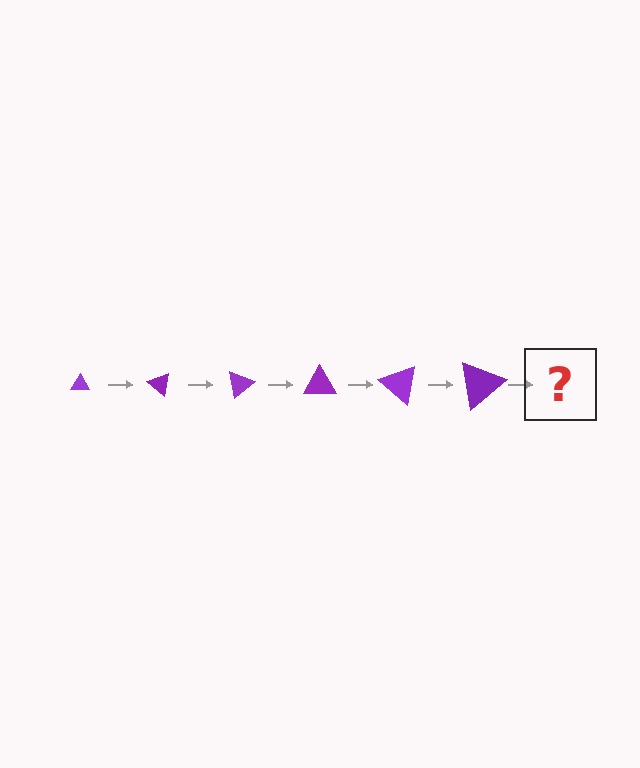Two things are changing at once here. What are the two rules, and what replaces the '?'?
The two rules are that the triangle grows larger each step and it rotates 40 degrees each step. The '?' should be a triangle, larger than the previous one and rotated 240 degrees from the start.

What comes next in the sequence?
The next element should be a triangle, larger than the previous one and rotated 240 degrees from the start.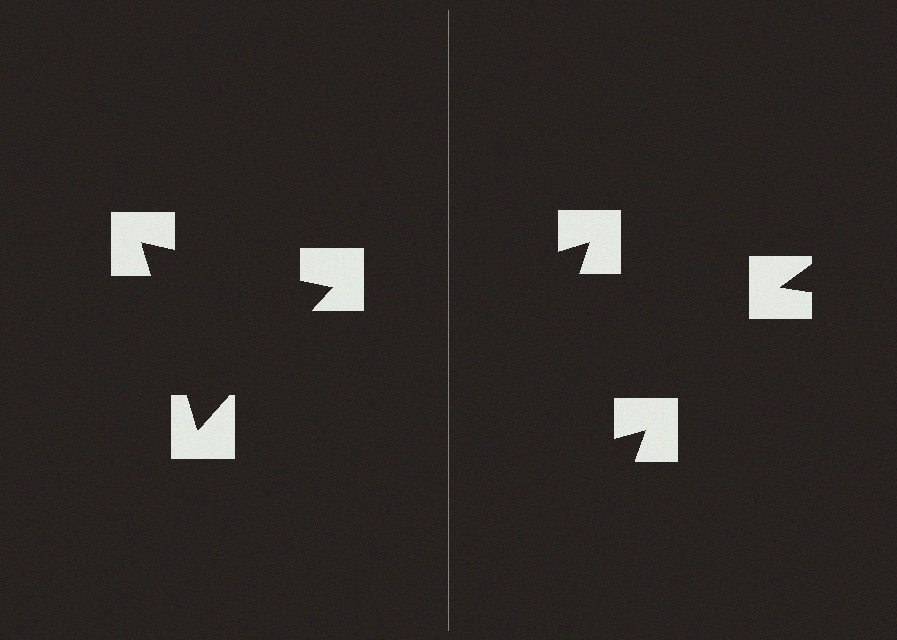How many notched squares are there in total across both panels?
6 — 3 on each side.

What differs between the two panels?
The notched squares are positioned identically on both sides; only the wedge orientations differ. On the left they align to a triangle; on the right they are misaligned.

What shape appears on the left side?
An illusory triangle.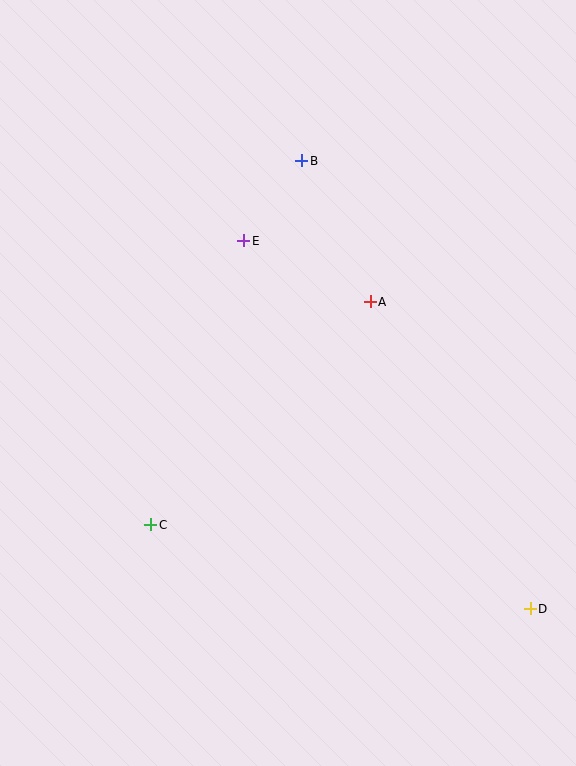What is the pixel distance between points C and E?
The distance between C and E is 299 pixels.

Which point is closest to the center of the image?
Point A at (370, 302) is closest to the center.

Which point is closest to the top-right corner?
Point B is closest to the top-right corner.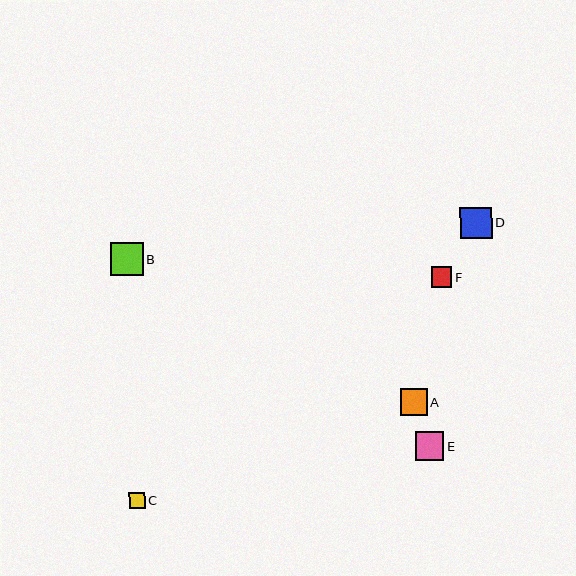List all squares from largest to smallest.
From largest to smallest: B, D, E, A, F, C.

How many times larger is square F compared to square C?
Square F is approximately 1.3 times the size of square C.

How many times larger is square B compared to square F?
Square B is approximately 1.6 times the size of square F.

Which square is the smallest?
Square C is the smallest with a size of approximately 16 pixels.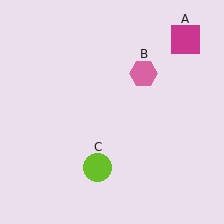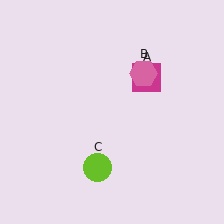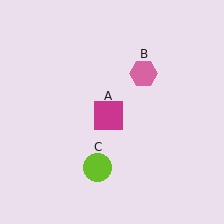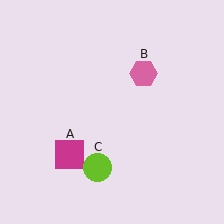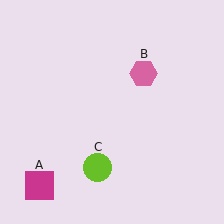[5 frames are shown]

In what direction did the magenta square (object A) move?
The magenta square (object A) moved down and to the left.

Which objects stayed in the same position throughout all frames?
Pink hexagon (object B) and lime circle (object C) remained stationary.